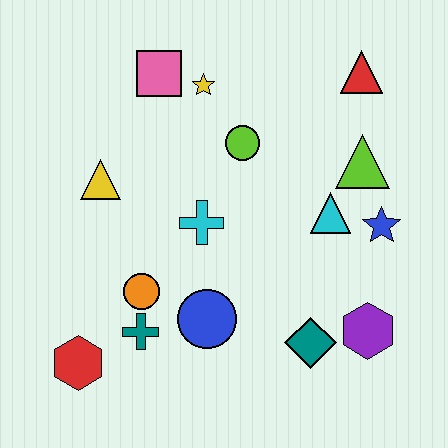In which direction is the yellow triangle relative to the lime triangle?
The yellow triangle is to the left of the lime triangle.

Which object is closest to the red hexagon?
The teal cross is closest to the red hexagon.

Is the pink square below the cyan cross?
No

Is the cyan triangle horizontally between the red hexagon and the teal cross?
No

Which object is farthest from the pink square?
The purple hexagon is farthest from the pink square.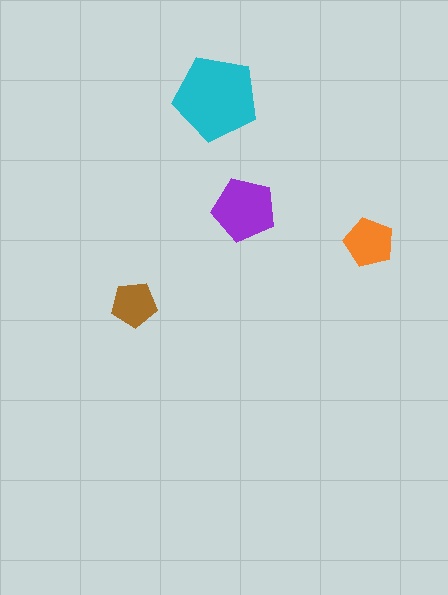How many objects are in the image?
There are 4 objects in the image.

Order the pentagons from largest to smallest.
the cyan one, the purple one, the orange one, the brown one.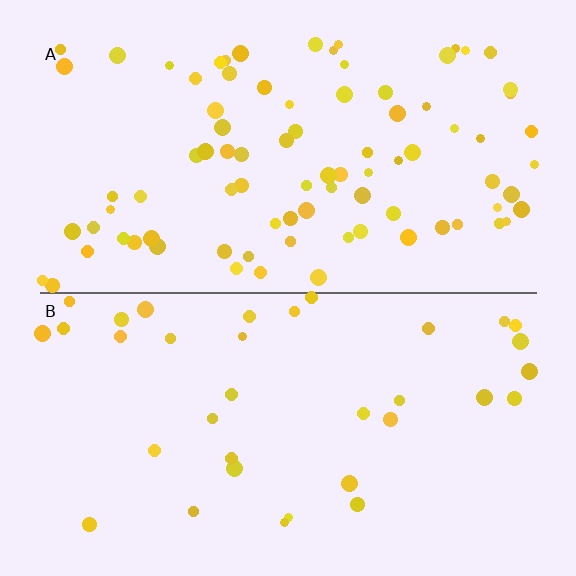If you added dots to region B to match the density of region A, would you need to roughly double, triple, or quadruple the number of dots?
Approximately double.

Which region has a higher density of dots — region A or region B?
A (the top).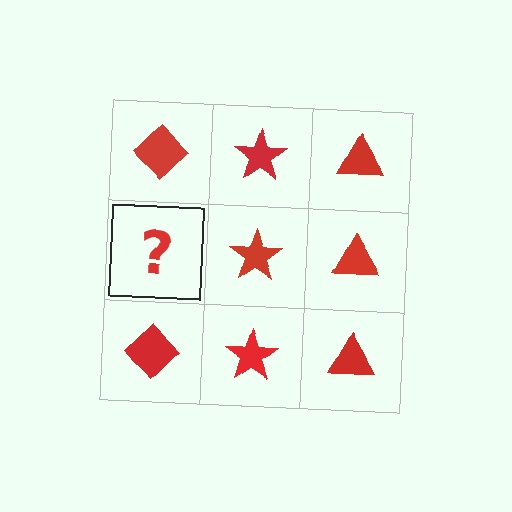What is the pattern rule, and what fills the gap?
The rule is that each column has a consistent shape. The gap should be filled with a red diamond.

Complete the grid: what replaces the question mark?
The question mark should be replaced with a red diamond.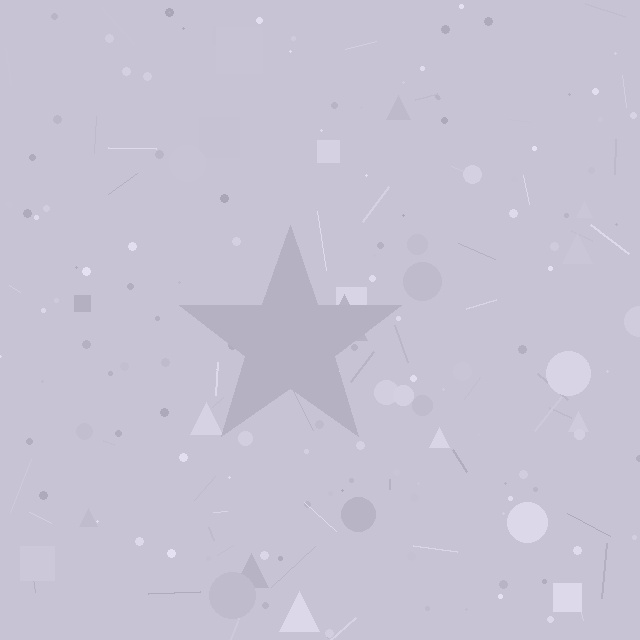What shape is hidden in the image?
A star is hidden in the image.